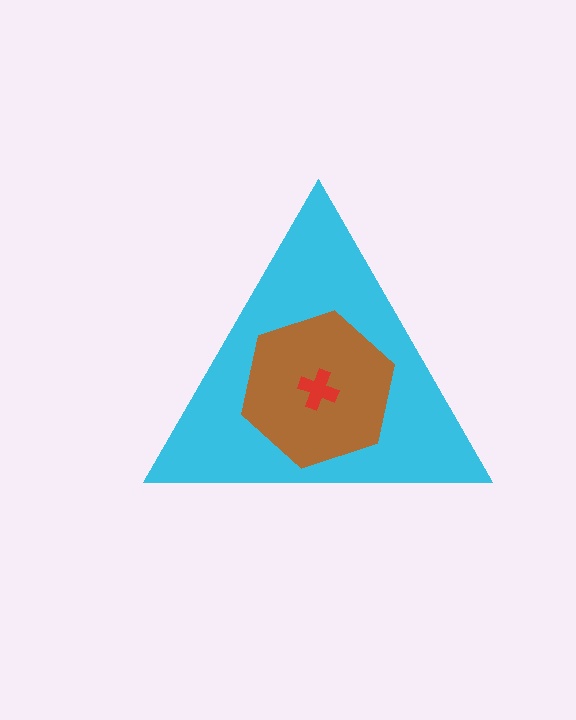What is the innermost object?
The red cross.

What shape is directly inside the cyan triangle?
The brown hexagon.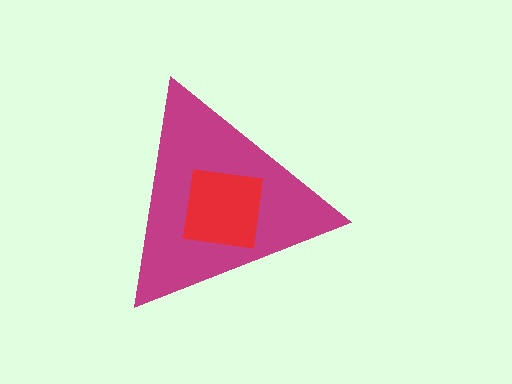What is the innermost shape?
The red square.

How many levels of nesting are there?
2.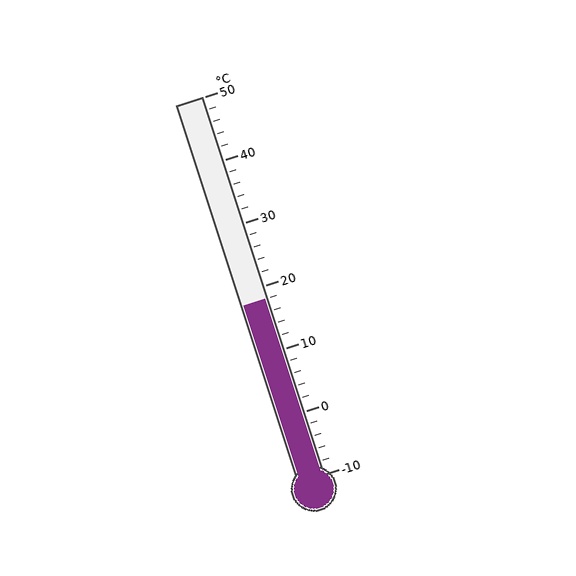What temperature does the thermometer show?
The thermometer shows approximately 18°C.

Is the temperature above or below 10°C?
The temperature is above 10°C.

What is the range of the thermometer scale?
The thermometer scale ranges from -10°C to 50°C.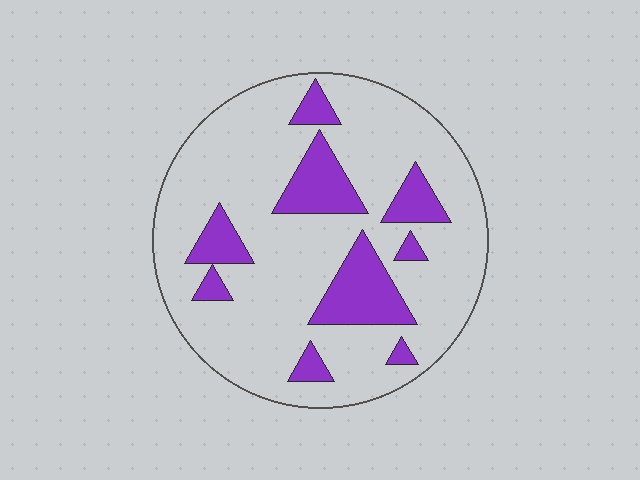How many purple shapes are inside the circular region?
9.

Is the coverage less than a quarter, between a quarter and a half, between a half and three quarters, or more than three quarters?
Less than a quarter.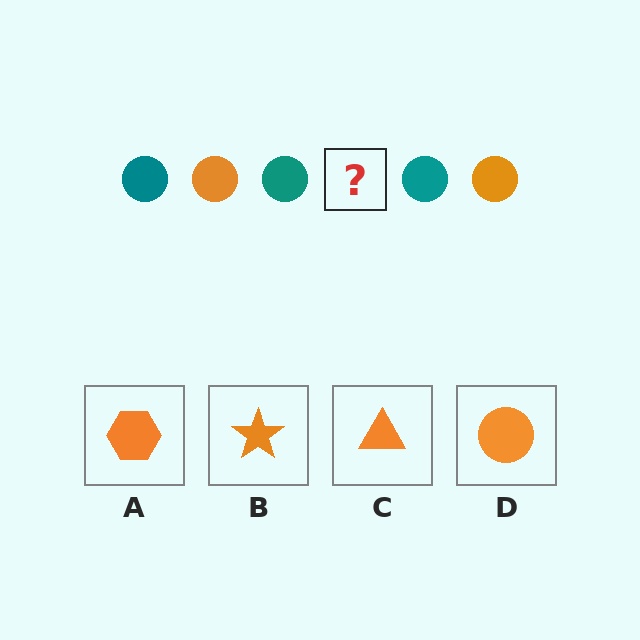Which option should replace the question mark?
Option D.